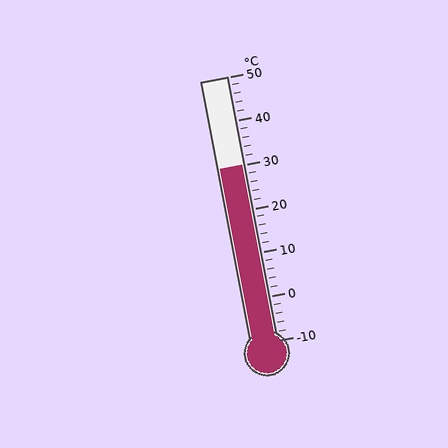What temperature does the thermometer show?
The thermometer shows approximately 30°C.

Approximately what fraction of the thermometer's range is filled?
The thermometer is filled to approximately 65% of its range.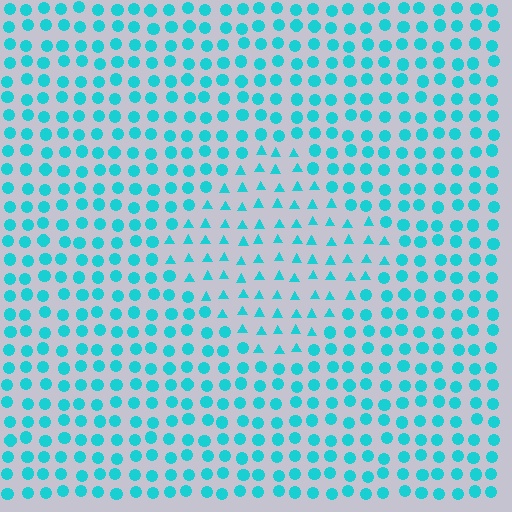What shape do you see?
I see a diamond.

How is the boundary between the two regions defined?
The boundary is defined by a change in element shape: triangles inside vs. circles outside. All elements share the same color and spacing.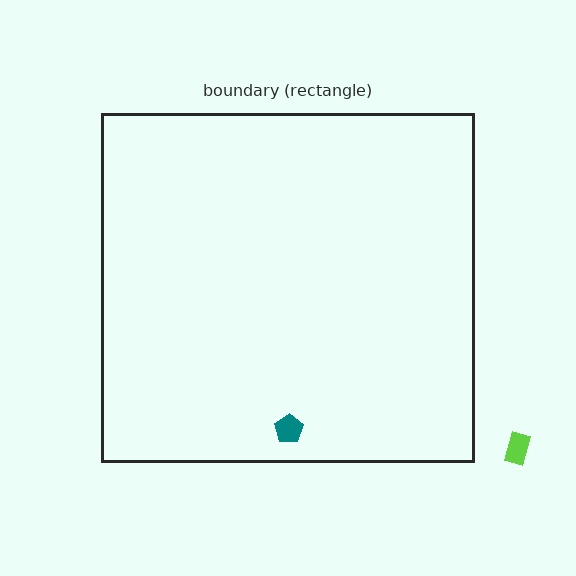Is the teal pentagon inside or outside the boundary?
Inside.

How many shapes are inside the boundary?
1 inside, 1 outside.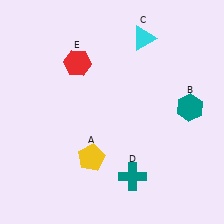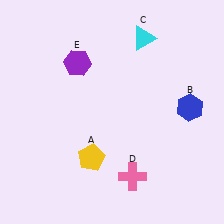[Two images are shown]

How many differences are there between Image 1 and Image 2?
There are 3 differences between the two images.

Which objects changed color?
B changed from teal to blue. D changed from teal to pink. E changed from red to purple.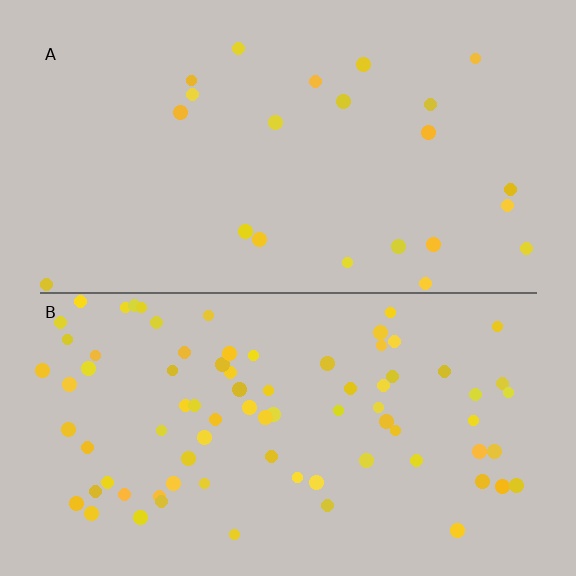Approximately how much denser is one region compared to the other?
Approximately 3.6× — region B over region A.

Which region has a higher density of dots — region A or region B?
B (the bottom).